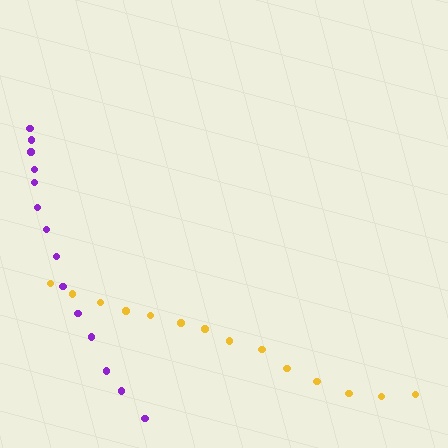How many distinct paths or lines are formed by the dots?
There are 2 distinct paths.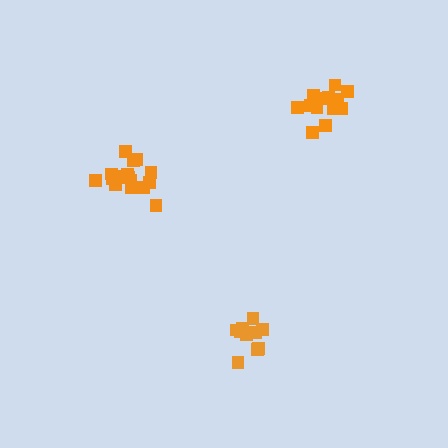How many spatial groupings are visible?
There are 3 spatial groupings.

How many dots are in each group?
Group 1: 16 dots, Group 2: 10 dots, Group 3: 15 dots (41 total).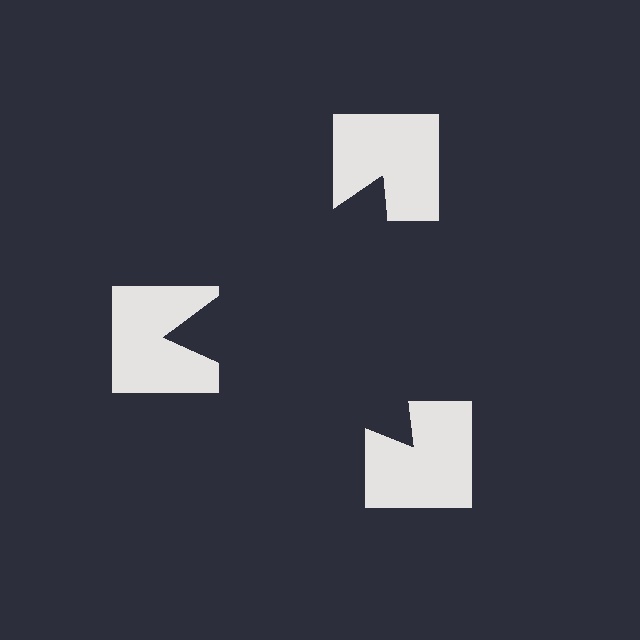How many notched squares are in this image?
There are 3 — one at each vertex of the illusory triangle.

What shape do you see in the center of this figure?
An illusory triangle — its edges are inferred from the aligned wedge cuts in the notched squares, not physically drawn.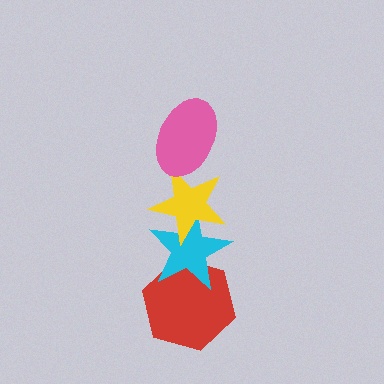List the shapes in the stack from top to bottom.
From top to bottom: the pink ellipse, the yellow star, the cyan star, the red hexagon.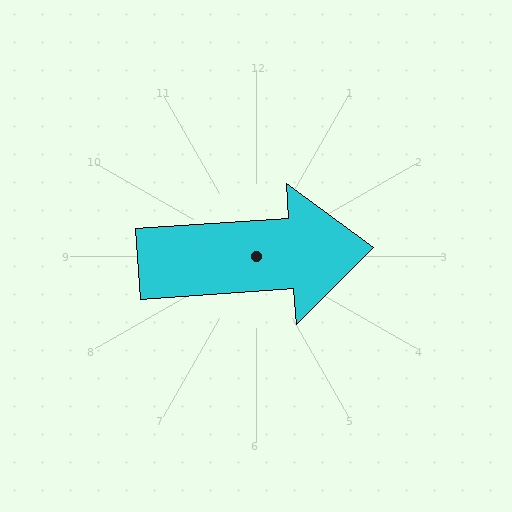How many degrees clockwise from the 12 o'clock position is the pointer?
Approximately 86 degrees.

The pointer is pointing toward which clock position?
Roughly 3 o'clock.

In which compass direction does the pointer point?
East.